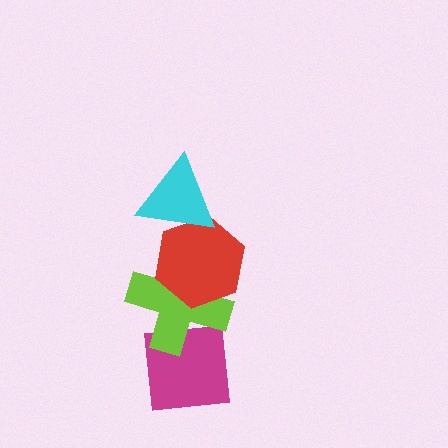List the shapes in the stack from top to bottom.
From top to bottom: the cyan triangle, the red hexagon, the lime cross, the magenta square.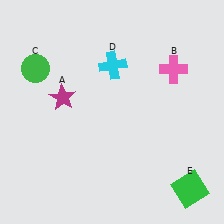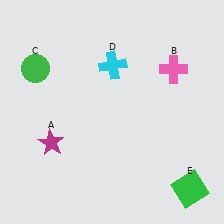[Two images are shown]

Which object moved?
The magenta star (A) moved down.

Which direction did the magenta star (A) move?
The magenta star (A) moved down.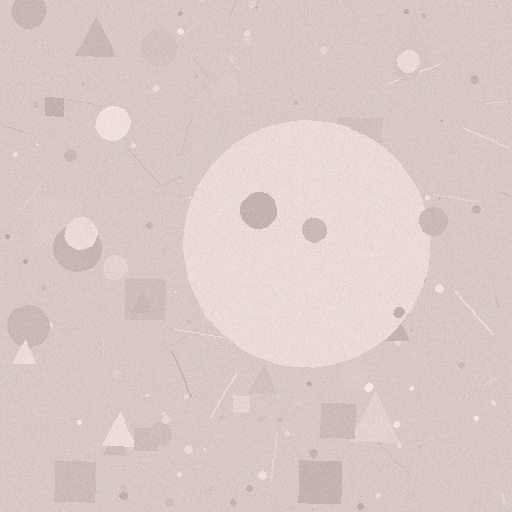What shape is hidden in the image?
A circle is hidden in the image.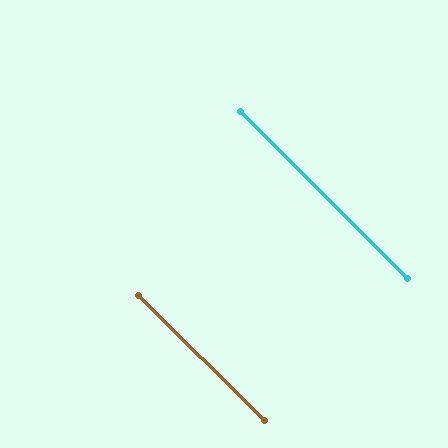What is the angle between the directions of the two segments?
Approximately 0 degrees.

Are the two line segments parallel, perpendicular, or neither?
Parallel — their directions differ by only 0.1°.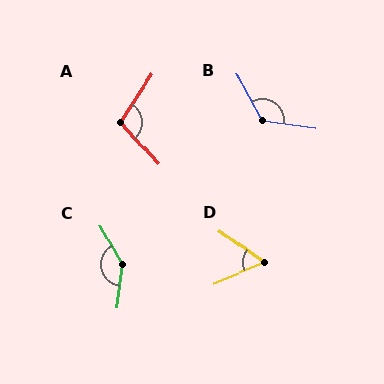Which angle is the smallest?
D, at approximately 58 degrees.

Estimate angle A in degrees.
Approximately 104 degrees.